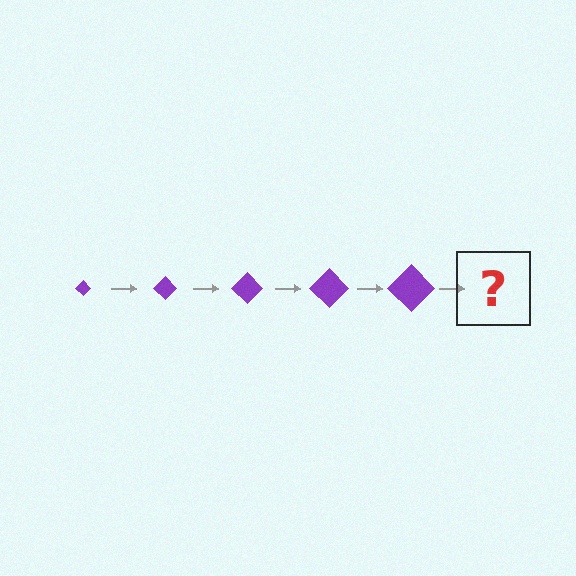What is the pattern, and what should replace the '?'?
The pattern is that the diamond gets progressively larger each step. The '?' should be a purple diamond, larger than the previous one.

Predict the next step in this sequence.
The next step is a purple diamond, larger than the previous one.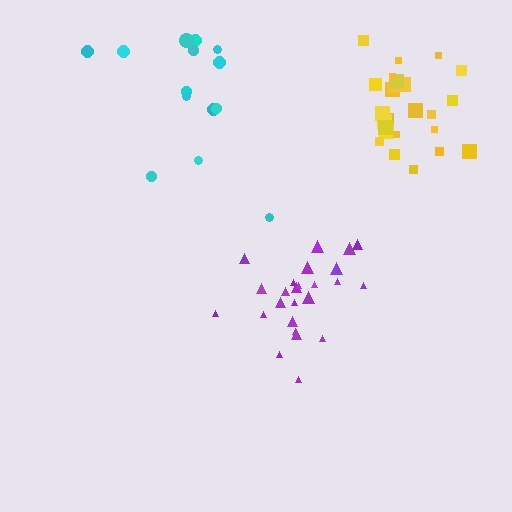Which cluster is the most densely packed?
Yellow.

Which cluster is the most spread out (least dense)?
Cyan.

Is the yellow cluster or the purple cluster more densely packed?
Yellow.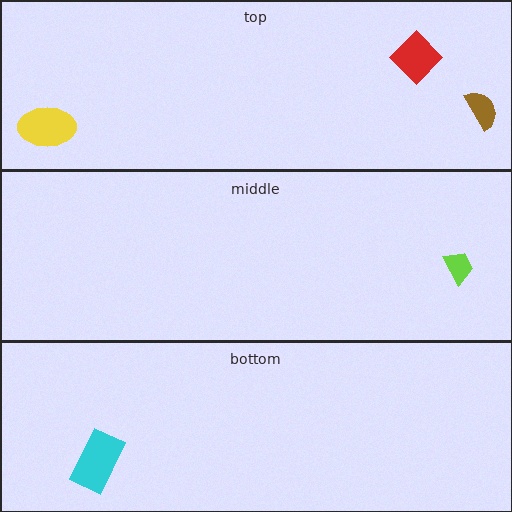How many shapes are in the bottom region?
1.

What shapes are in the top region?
The red diamond, the brown semicircle, the yellow ellipse.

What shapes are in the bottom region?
The cyan rectangle.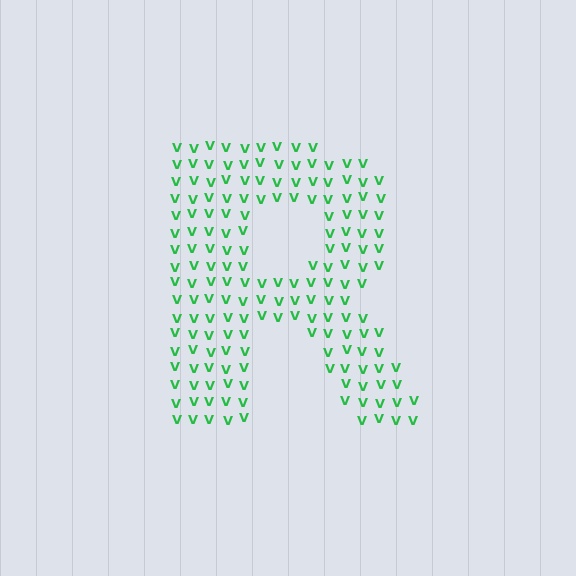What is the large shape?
The large shape is the letter R.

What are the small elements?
The small elements are letter V's.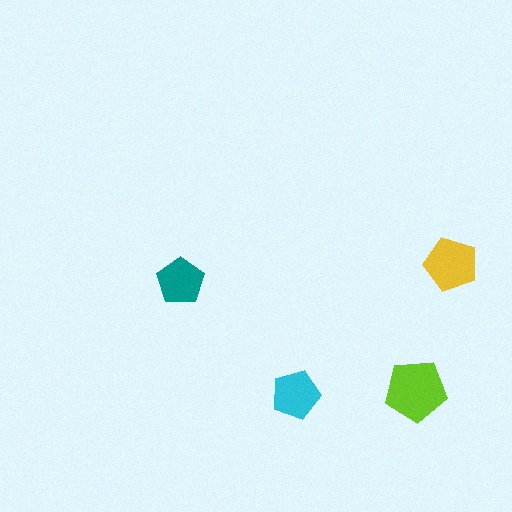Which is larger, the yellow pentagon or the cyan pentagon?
The yellow one.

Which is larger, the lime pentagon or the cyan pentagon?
The lime one.